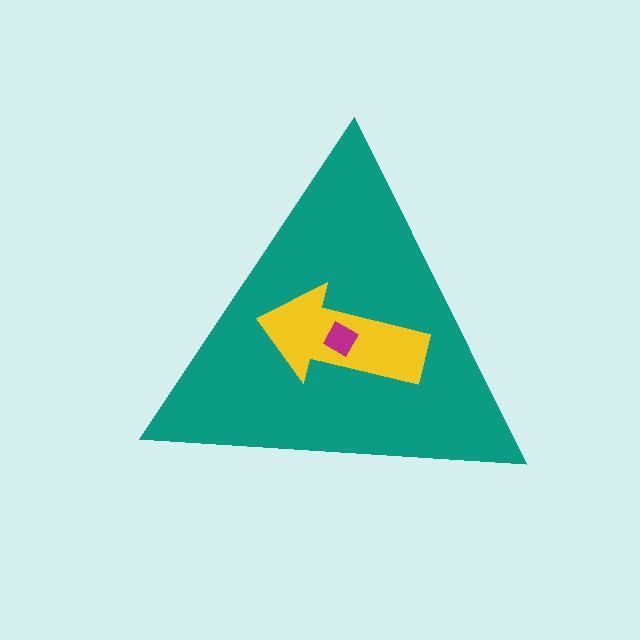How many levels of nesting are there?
3.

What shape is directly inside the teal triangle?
The yellow arrow.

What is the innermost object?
The magenta diamond.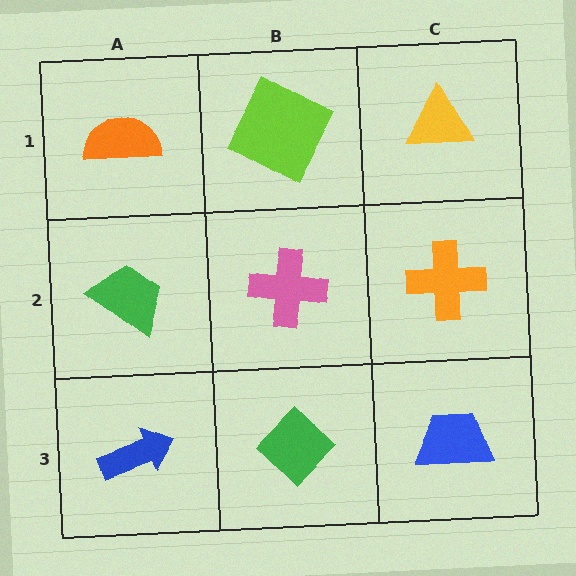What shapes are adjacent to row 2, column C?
A yellow triangle (row 1, column C), a blue trapezoid (row 3, column C), a pink cross (row 2, column B).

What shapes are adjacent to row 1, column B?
A pink cross (row 2, column B), an orange semicircle (row 1, column A), a yellow triangle (row 1, column C).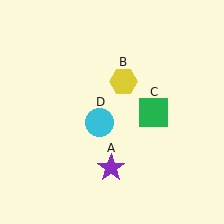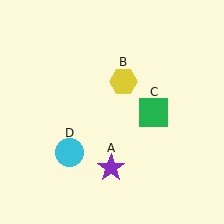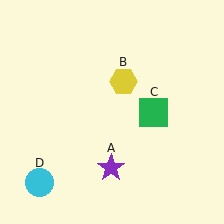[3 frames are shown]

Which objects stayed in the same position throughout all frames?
Purple star (object A) and yellow hexagon (object B) and green square (object C) remained stationary.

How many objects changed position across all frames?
1 object changed position: cyan circle (object D).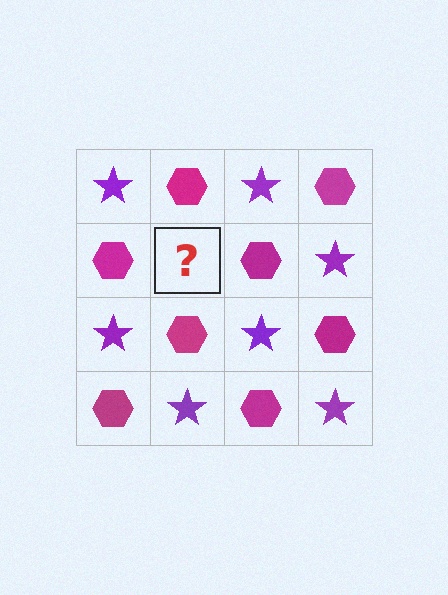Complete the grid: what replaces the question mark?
The question mark should be replaced with a purple star.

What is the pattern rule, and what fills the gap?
The rule is that it alternates purple star and magenta hexagon in a checkerboard pattern. The gap should be filled with a purple star.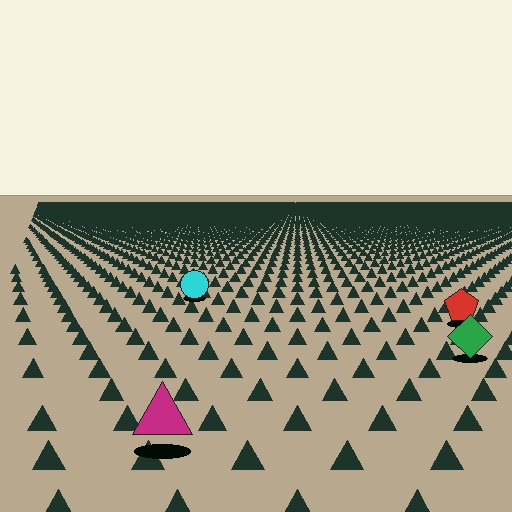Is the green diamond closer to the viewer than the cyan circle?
Yes. The green diamond is closer — you can tell from the texture gradient: the ground texture is coarser near it.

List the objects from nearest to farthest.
From nearest to farthest: the magenta triangle, the green diamond, the red pentagon, the cyan circle.